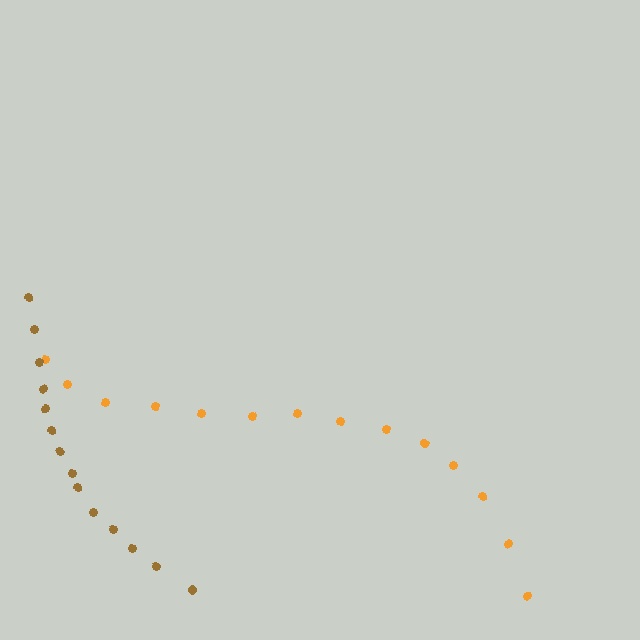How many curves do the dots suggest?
There are 2 distinct paths.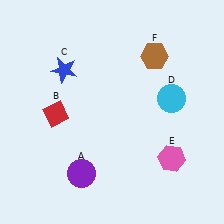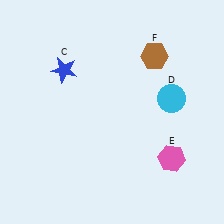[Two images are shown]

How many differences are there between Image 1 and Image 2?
There are 2 differences between the two images.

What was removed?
The red diamond (B), the purple circle (A) were removed in Image 2.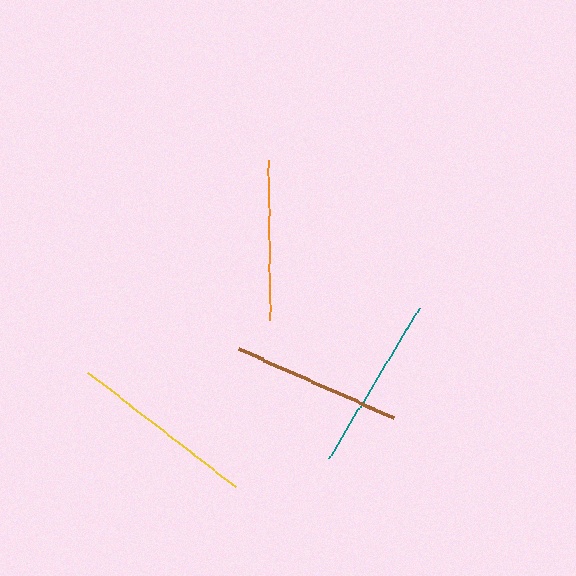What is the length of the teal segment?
The teal segment is approximately 175 pixels long.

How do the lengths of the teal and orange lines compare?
The teal and orange lines are approximately the same length.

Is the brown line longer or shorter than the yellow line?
The yellow line is longer than the brown line.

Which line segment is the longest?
The yellow line is the longest at approximately 187 pixels.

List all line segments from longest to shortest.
From longest to shortest: yellow, teal, brown, orange.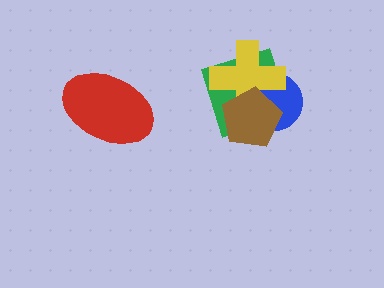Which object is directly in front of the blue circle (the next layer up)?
The yellow cross is directly in front of the blue circle.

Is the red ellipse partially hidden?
No, no other shape covers it.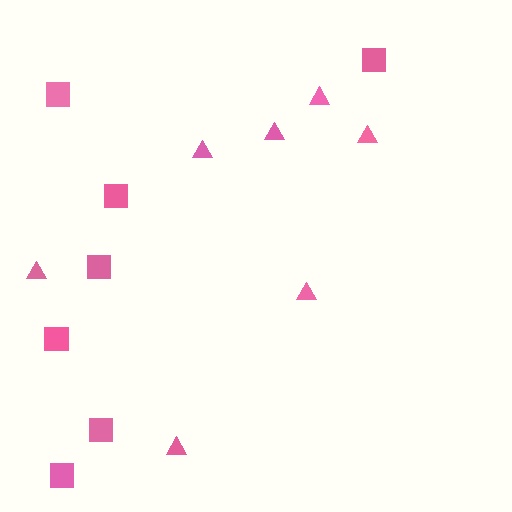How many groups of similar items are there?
There are 2 groups: one group of triangles (7) and one group of squares (7).